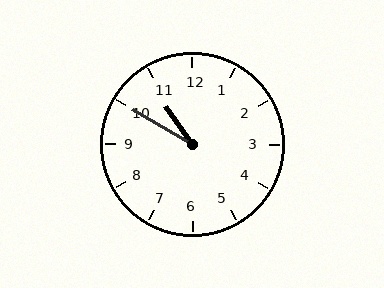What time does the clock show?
10:50.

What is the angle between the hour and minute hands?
Approximately 25 degrees.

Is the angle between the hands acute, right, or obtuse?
It is acute.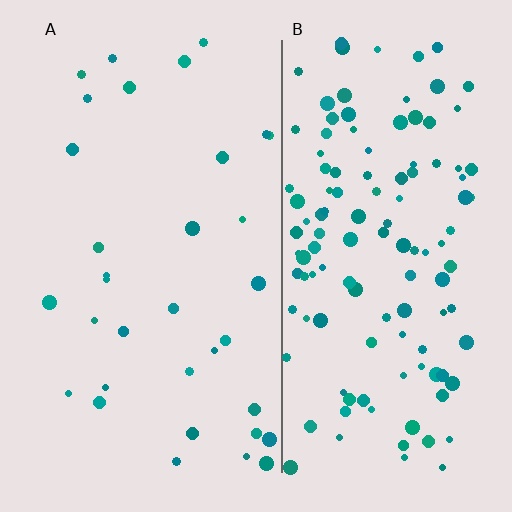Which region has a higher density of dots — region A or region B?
B (the right).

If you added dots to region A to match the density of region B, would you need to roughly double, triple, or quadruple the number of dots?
Approximately quadruple.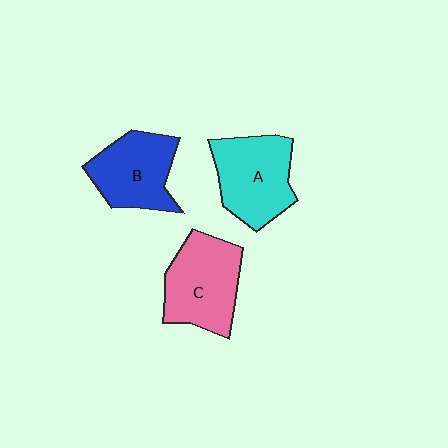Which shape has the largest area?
Shape C (pink).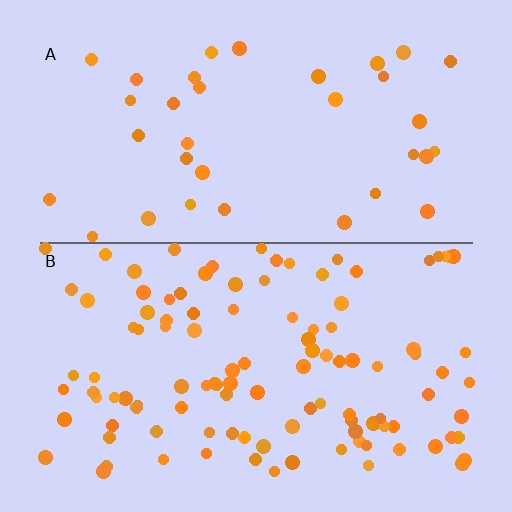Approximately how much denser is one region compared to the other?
Approximately 3.1× — region B over region A.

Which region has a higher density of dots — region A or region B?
B (the bottom).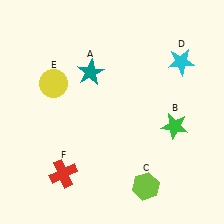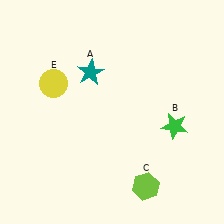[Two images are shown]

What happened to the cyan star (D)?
The cyan star (D) was removed in Image 2. It was in the top-right area of Image 1.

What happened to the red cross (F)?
The red cross (F) was removed in Image 2. It was in the bottom-left area of Image 1.